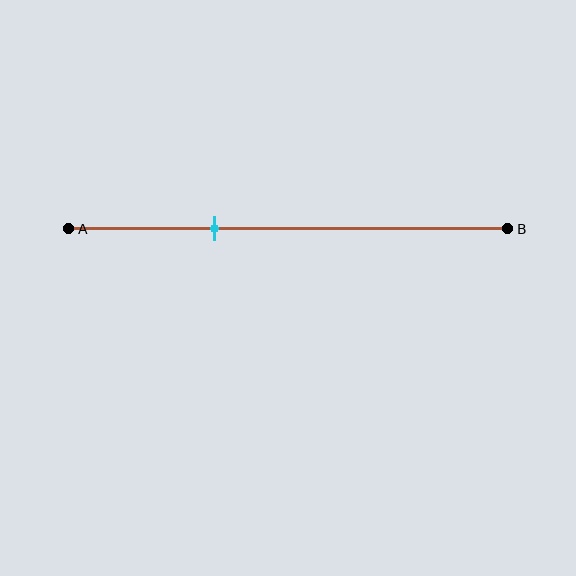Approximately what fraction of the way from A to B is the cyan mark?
The cyan mark is approximately 35% of the way from A to B.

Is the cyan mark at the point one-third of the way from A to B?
Yes, the mark is approximately at the one-third point.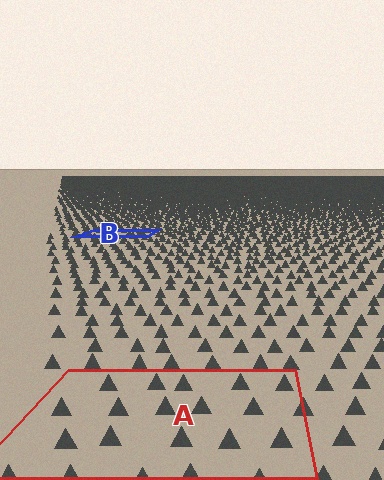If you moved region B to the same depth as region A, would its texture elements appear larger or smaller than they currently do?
They would appear larger. At a closer depth, the same texture elements are projected at a bigger on-screen size.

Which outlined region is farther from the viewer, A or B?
Region B is farther from the viewer — the texture elements inside it appear smaller and more densely packed.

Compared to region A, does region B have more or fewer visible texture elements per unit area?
Region B has more texture elements per unit area — they are packed more densely because it is farther away.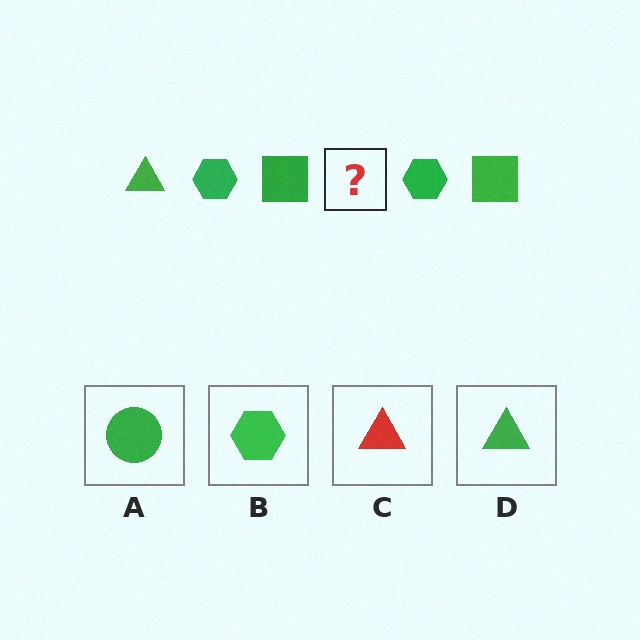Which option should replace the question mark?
Option D.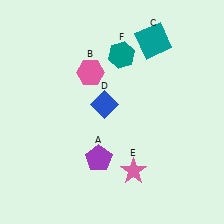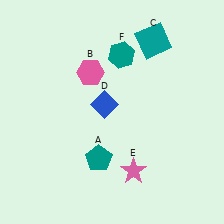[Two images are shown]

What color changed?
The pentagon (A) changed from purple in Image 1 to teal in Image 2.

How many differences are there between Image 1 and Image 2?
There is 1 difference between the two images.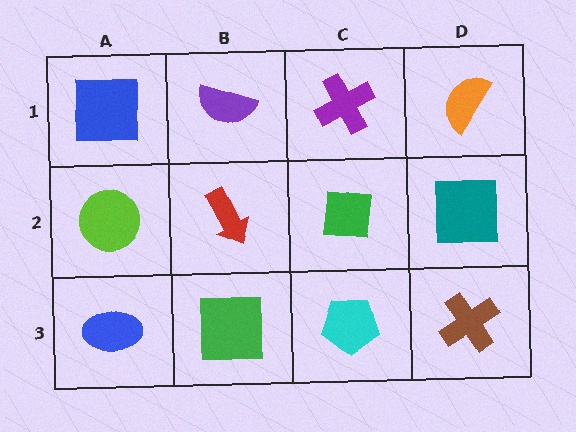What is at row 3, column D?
A brown cross.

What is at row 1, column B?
A purple semicircle.